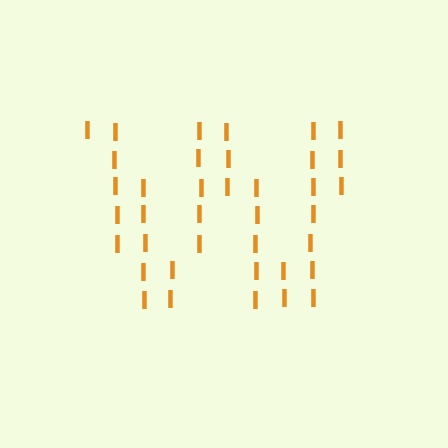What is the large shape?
The large shape is the letter W.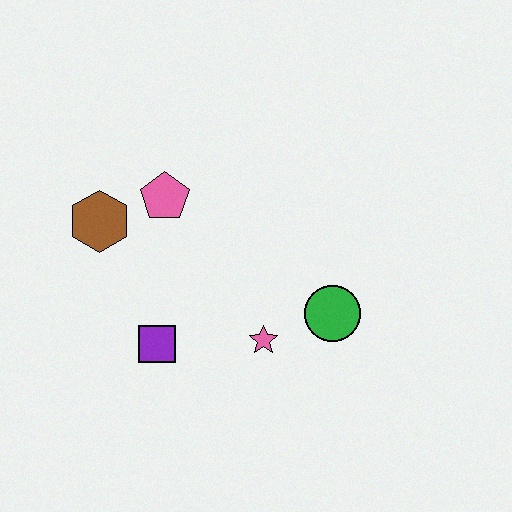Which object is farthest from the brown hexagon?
The green circle is farthest from the brown hexagon.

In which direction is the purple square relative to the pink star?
The purple square is to the left of the pink star.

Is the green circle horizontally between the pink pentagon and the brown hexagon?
No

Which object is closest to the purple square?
The pink star is closest to the purple square.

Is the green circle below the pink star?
No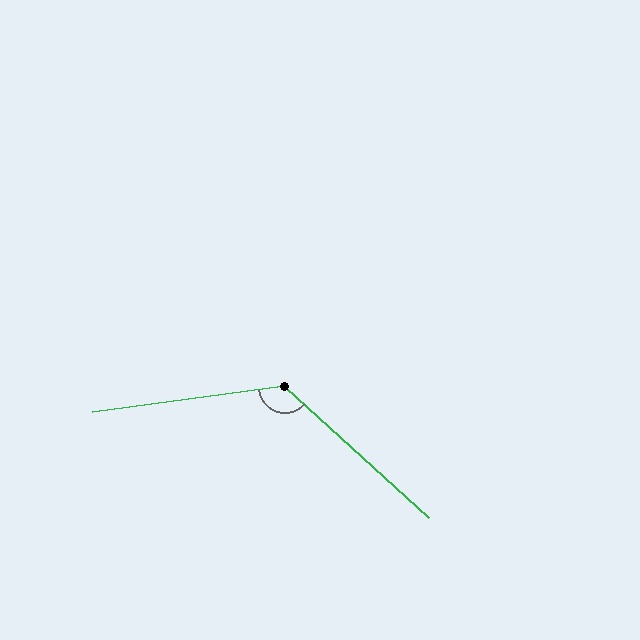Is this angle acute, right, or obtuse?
It is obtuse.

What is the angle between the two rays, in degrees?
Approximately 130 degrees.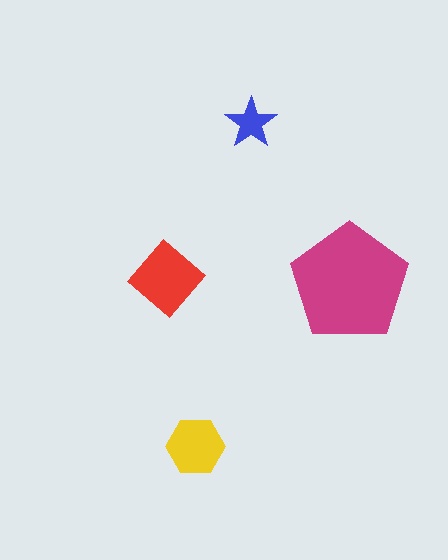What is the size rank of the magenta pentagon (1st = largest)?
1st.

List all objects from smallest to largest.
The blue star, the yellow hexagon, the red diamond, the magenta pentagon.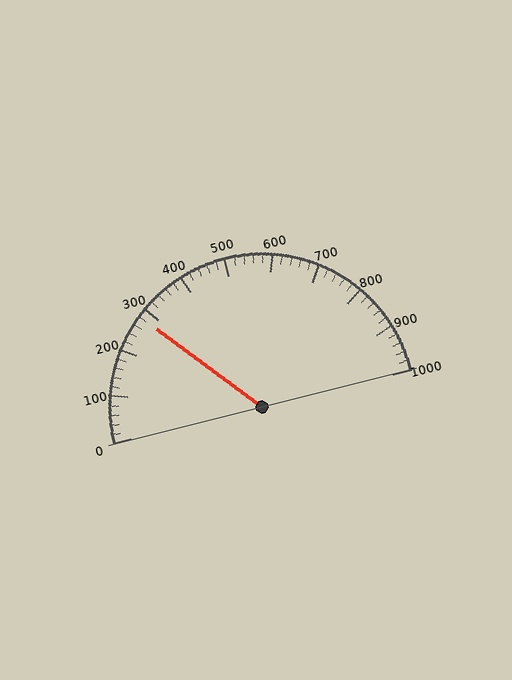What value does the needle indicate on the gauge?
The needle indicates approximately 280.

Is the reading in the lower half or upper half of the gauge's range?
The reading is in the lower half of the range (0 to 1000).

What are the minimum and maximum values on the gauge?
The gauge ranges from 0 to 1000.